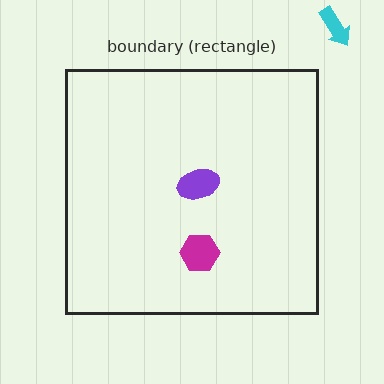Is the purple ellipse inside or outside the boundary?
Inside.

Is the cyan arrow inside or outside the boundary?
Outside.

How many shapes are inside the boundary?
2 inside, 1 outside.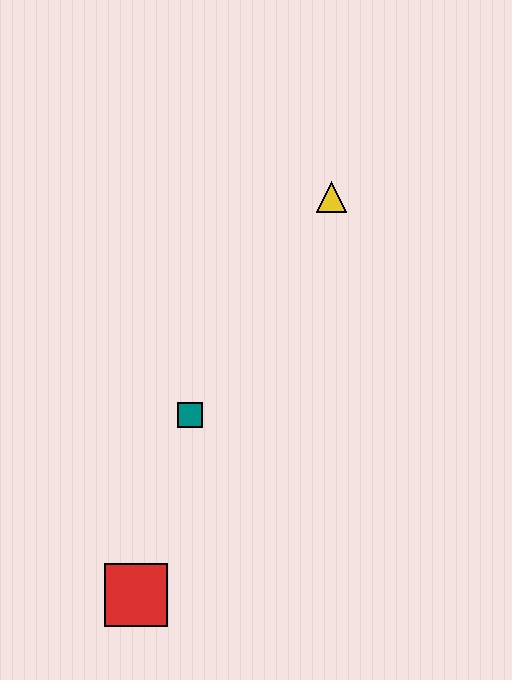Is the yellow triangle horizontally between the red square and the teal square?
No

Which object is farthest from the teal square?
The yellow triangle is farthest from the teal square.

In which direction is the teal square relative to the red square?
The teal square is above the red square.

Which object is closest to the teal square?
The red square is closest to the teal square.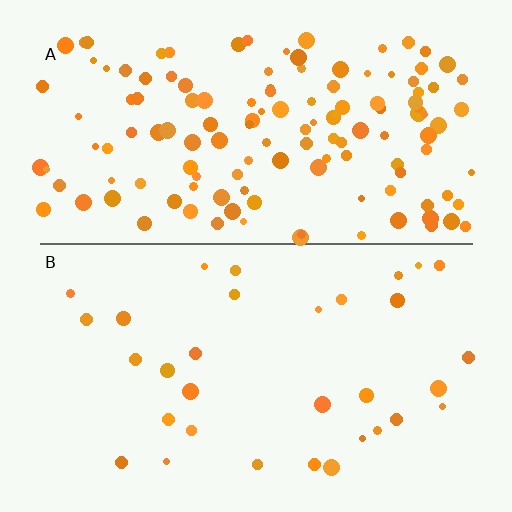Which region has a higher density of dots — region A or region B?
A (the top).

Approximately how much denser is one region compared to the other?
Approximately 4.2× — region A over region B.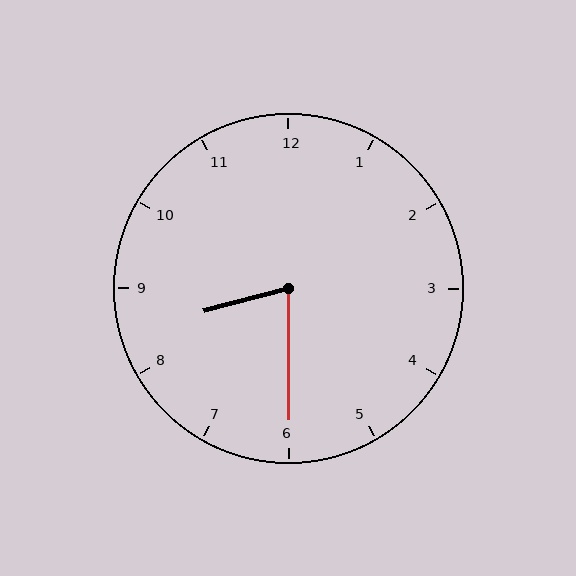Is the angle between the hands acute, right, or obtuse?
It is acute.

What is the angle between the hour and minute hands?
Approximately 75 degrees.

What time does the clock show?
8:30.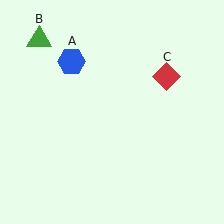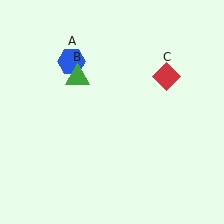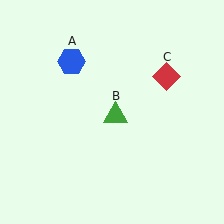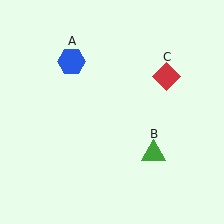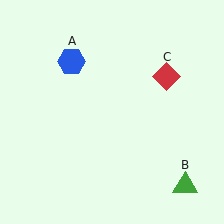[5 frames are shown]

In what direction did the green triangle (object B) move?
The green triangle (object B) moved down and to the right.